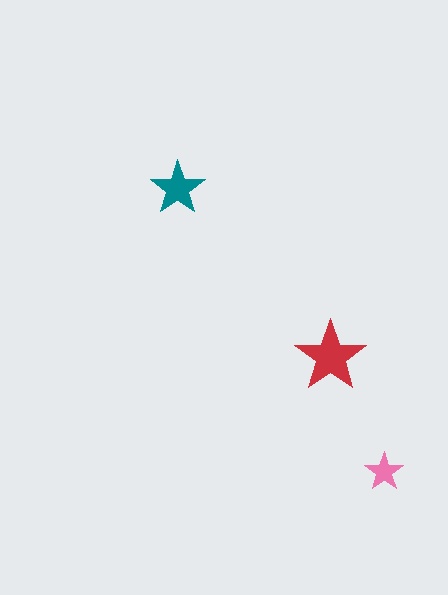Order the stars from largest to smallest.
the red one, the teal one, the pink one.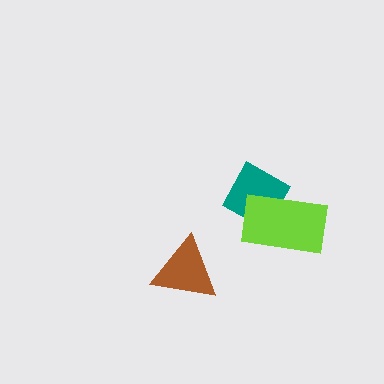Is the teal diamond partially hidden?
Yes, it is partially covered by another shape.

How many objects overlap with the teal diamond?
1 object overlaps with the teal diamond.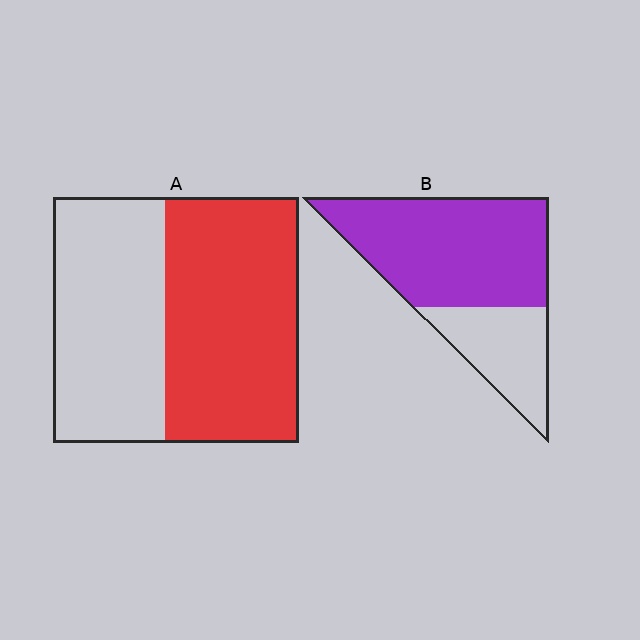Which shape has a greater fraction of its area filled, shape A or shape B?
Shape B.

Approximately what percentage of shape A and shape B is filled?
A is approximately 55% and B is approximately 70%.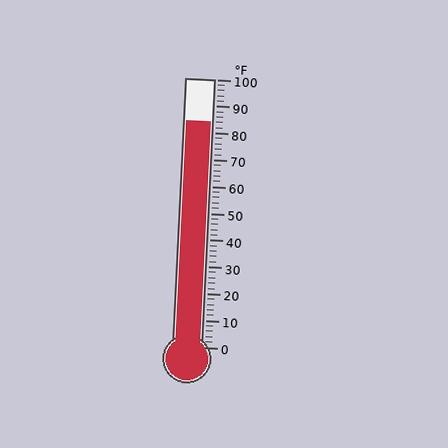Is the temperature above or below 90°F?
The temperature is below 90°F.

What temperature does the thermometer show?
The thermometer shows approximately 84°F.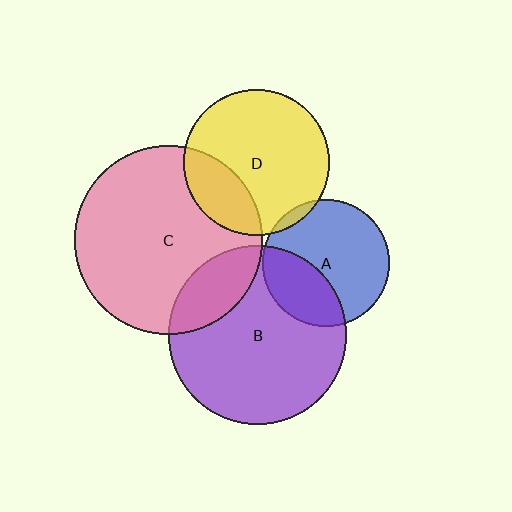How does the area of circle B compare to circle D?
Approximately 1.5 times.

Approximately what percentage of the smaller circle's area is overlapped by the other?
Approximately 5%.